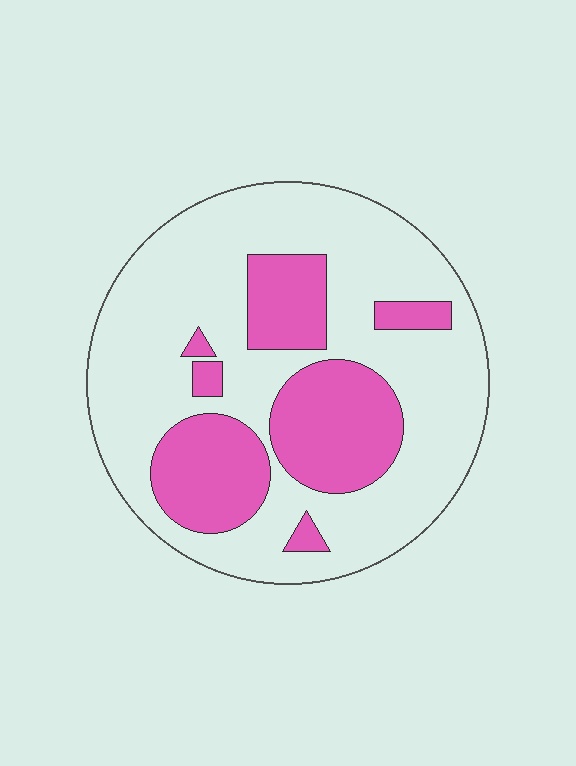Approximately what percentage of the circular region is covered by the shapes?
Approximately 30%.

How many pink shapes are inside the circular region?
7.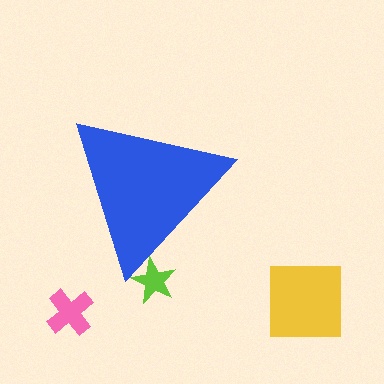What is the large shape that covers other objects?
A blue triangle.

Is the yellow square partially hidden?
No, the yellow square is fully visible.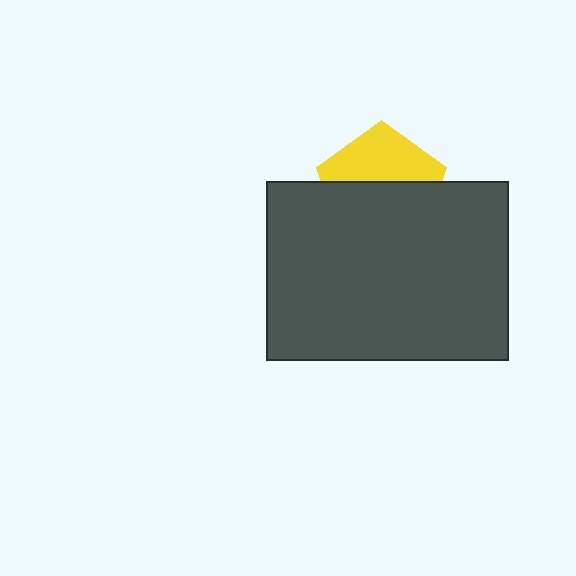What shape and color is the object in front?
The object in front is a dark gray rectangle.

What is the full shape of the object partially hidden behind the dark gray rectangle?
The partially hidden object is a yellow pentagon.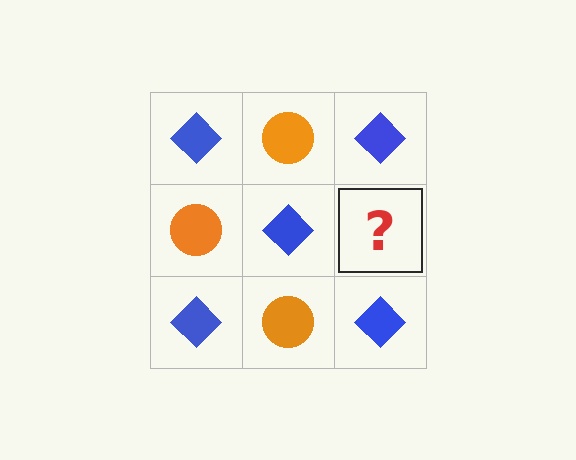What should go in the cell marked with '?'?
The missing cell should contain an orange circle.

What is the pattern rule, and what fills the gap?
The rule is that it alternates blue diamond and orange circle in a checkerboard pattern. The gap should be filled with an orange circle.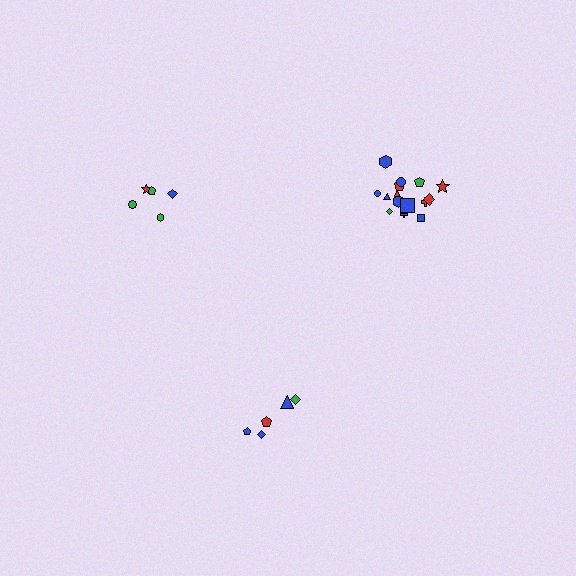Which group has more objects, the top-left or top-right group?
The top-right group.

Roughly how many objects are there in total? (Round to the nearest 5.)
Roughly 25 objects in total.